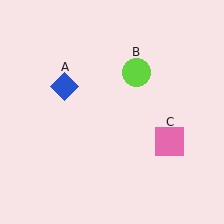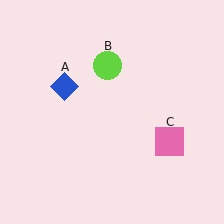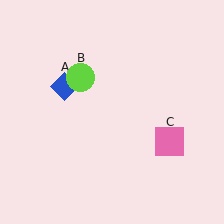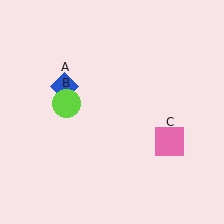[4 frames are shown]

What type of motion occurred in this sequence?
The lime circle (object B) rotated counterclockwise around the center of the scene.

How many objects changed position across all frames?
1 object changed position: lime circle (object B).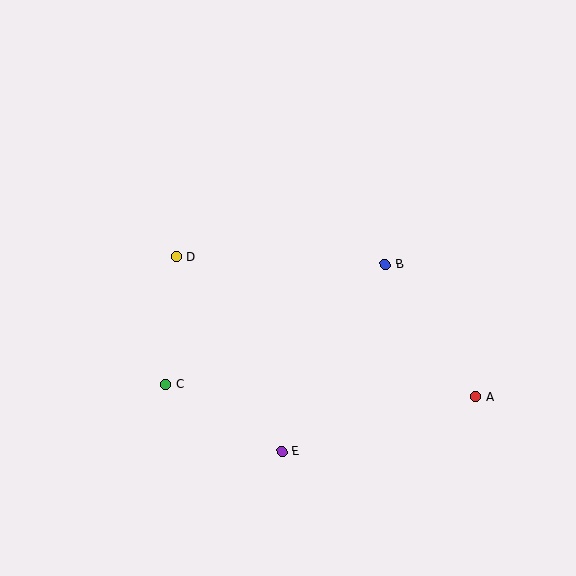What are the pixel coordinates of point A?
Point A is at (476, 397).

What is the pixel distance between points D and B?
The distance between D and B is 209 pixels.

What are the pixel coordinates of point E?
Point E is at (282, 451).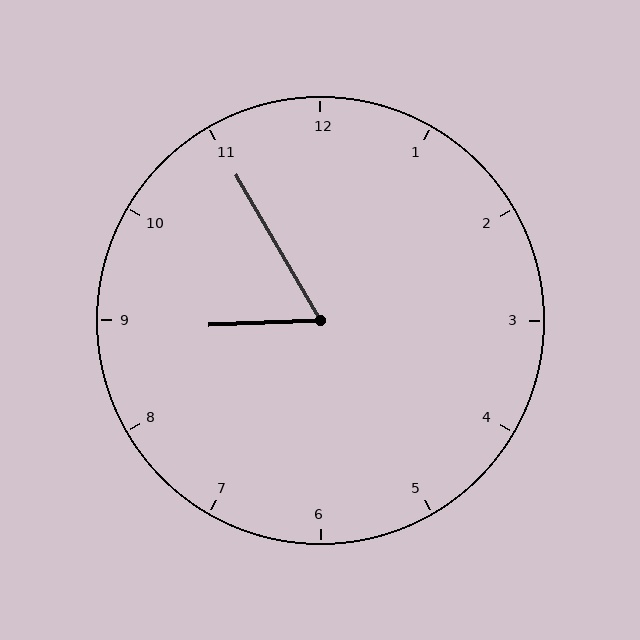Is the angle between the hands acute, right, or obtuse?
It is acute.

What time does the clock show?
8:55.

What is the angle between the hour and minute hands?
Approximately 62 degrees.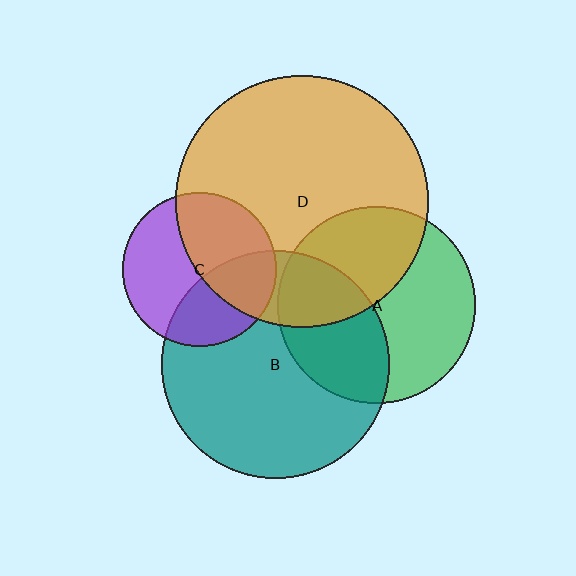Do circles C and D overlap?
Yes.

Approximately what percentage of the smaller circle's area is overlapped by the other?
Approximately 45%.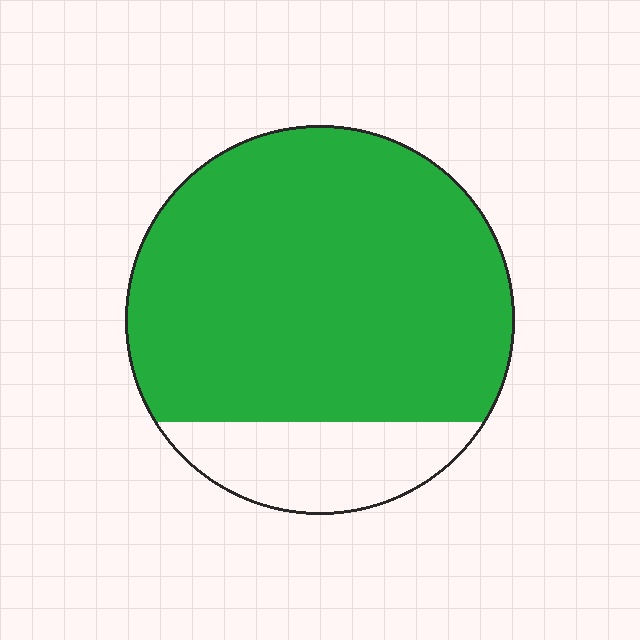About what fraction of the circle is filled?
About five sixths (5/6).